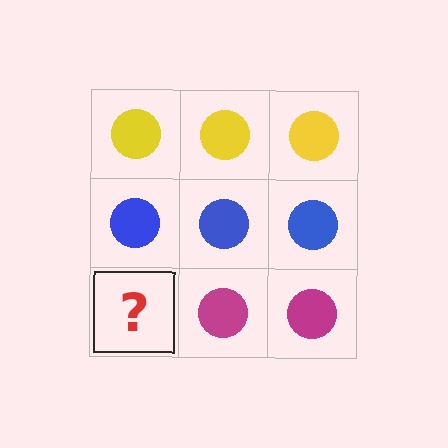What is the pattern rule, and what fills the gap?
The rule is that each row has a consistent color. The gap should be filled with a magenta circle.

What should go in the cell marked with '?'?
The missing cell should contain a magenta circle.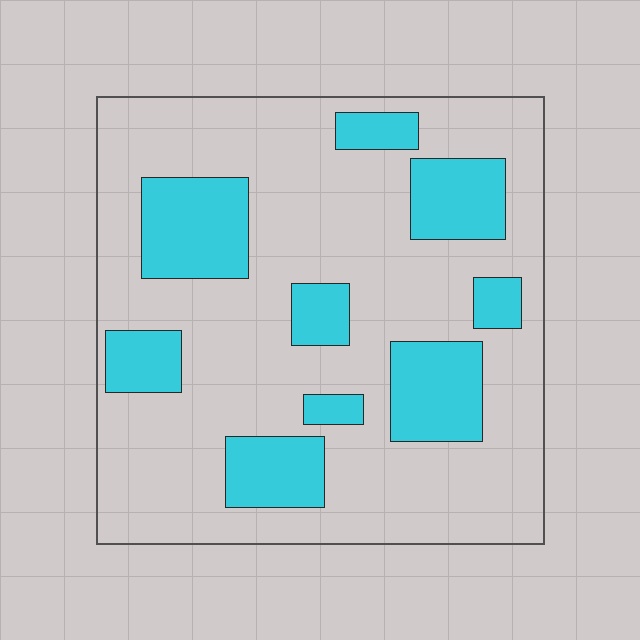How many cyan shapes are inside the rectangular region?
9.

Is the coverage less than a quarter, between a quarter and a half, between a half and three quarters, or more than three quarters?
Between a quarter and a half.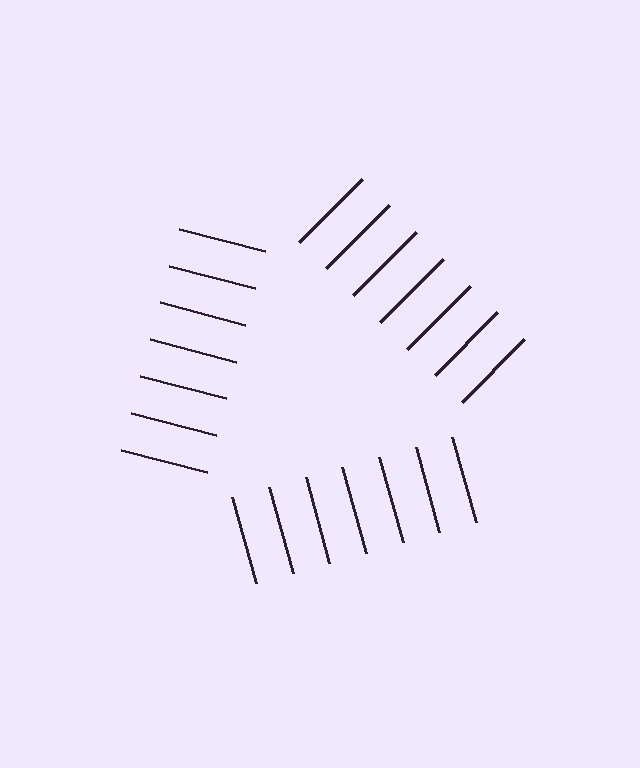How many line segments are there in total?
21 — 7 along each of the 3 edges.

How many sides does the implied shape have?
3 sides — the line-ends trace a triangle.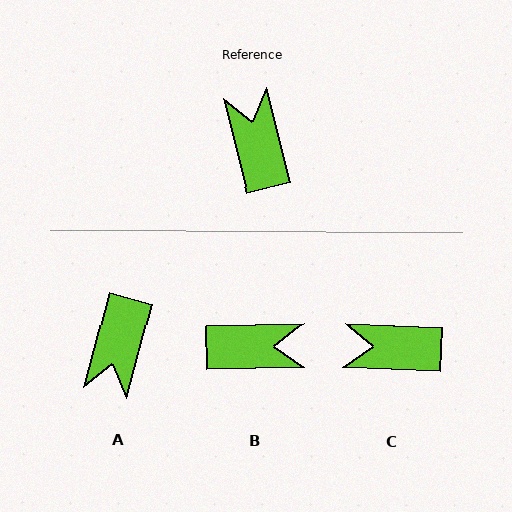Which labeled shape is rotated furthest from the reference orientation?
A, about 151 degrees away.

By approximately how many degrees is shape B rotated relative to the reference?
Approximately 103 degrees clockwise.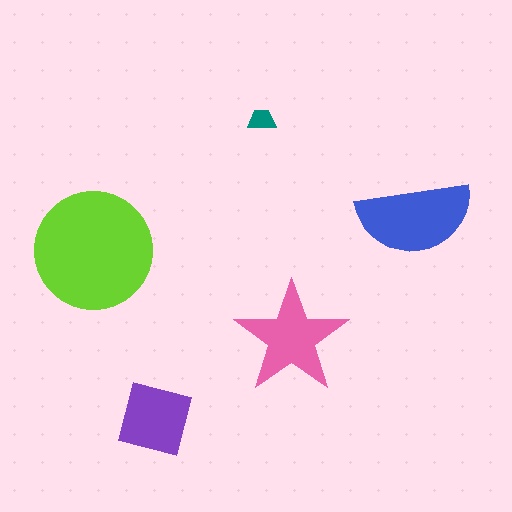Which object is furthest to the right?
The blue semicircle is rightmost.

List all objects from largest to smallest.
The lime circle, the blue semicircle, the pink star, the purple square, the teal trapezoid.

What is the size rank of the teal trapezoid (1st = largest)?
5th.